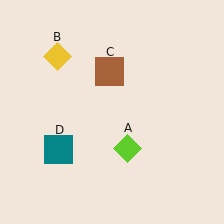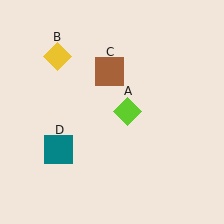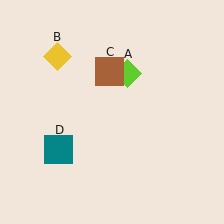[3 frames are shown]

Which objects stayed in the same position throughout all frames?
Yellow diamond (object B) and brown square (object C) and teal square (object D) remained stationary.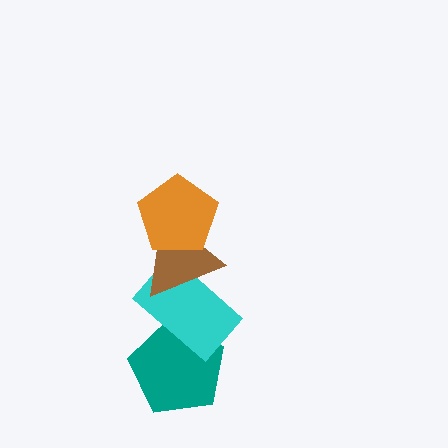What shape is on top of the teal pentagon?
The cyan rectangle is on top of the teal pentagon.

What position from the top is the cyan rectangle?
The cyan rectangle is 3rd from the top.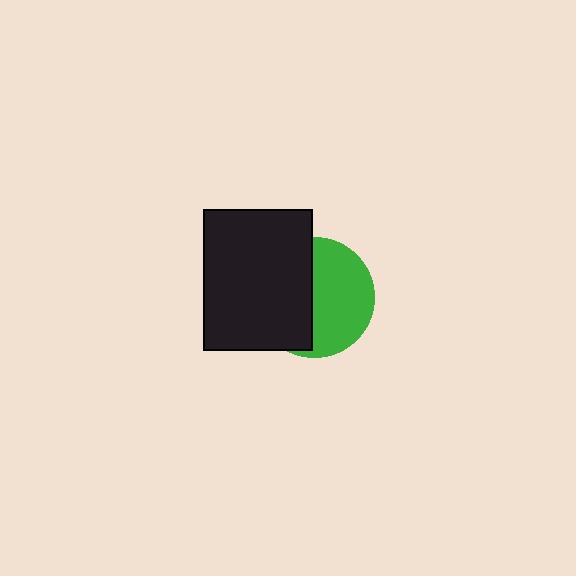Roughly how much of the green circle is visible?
About half of it is visible (roughly 52%).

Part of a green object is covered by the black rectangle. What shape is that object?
It is a circle.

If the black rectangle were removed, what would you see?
You would see the complete green circle.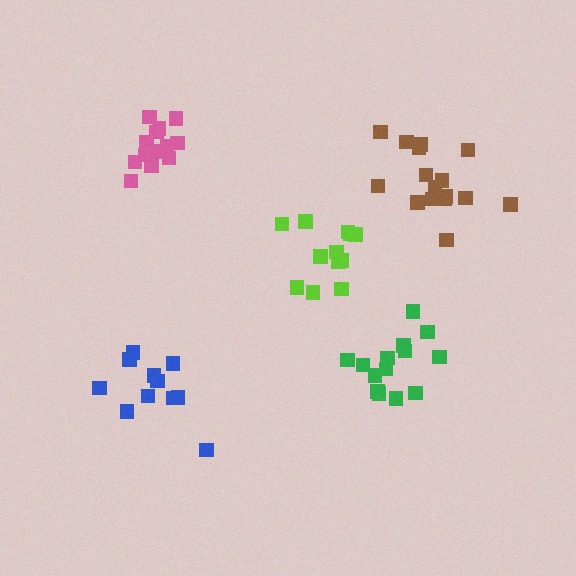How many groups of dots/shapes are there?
There are 5 groups.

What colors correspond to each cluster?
The clusters are colored: pink, brown, blue, green, lime.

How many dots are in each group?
Group 1: 13 dots, Group 2: 16 dots, Group 3: 11 dots, Group 4: 14 dots, Group 5: 12 dots (66 total).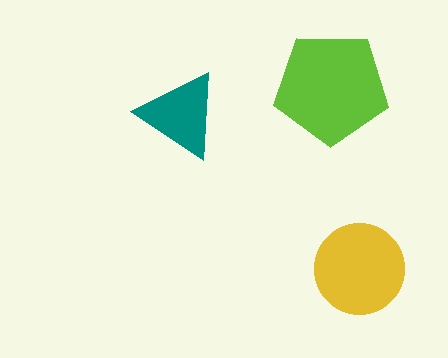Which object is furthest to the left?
The teal triangle is leftmost.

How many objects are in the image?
There are 3 objects in the image.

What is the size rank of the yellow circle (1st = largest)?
2nd.